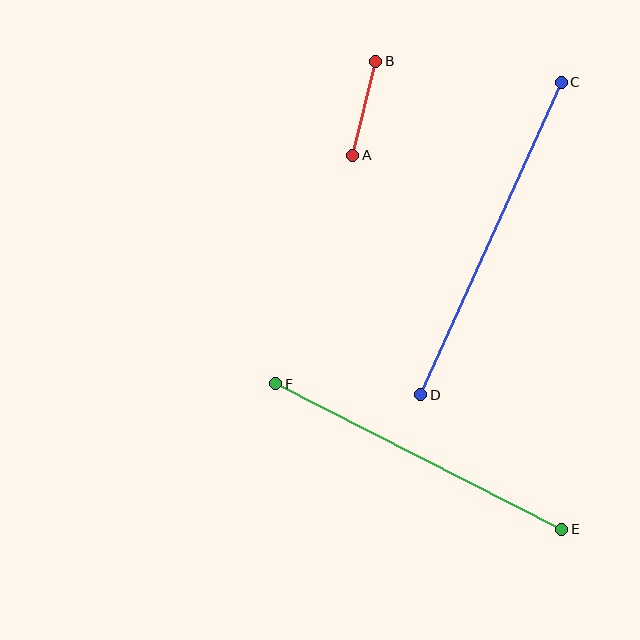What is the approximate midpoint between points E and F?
The midpoint is at approximately (419, 457) pixels.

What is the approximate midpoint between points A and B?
The midpoint is at approximately (364, 108) pixels.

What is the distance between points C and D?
The distance is approximately 343 pixels.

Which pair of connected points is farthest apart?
Points C and D are farthest apart.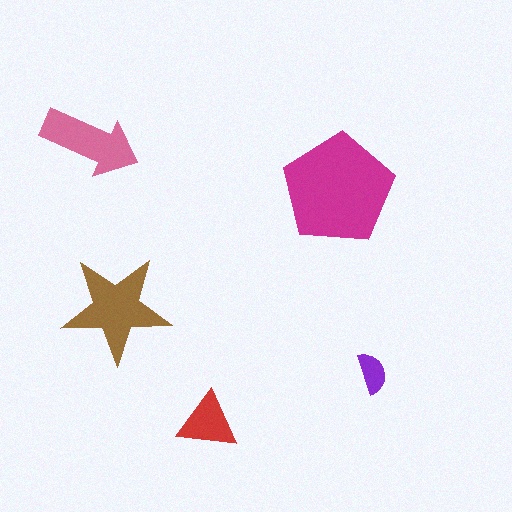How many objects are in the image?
There are 5 objects in the image.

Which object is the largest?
The magenta pentagon.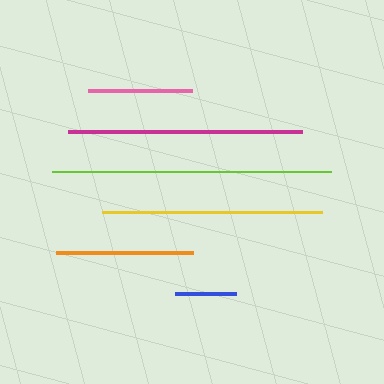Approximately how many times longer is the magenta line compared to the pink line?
The magenta line is approximately 2.3 times the length of the pink line.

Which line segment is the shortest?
The blue line is the shortest at approximately 61 pixels.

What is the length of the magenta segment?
The magenta segment is approximately 233 pixels long.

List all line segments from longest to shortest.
From longest to shortest: lime, magenta, yellow, orange, pink, blue.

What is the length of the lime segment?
The lime segment is approximately 279 pixels long.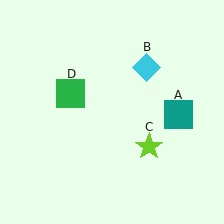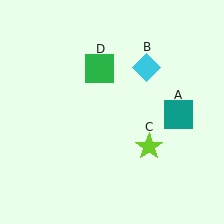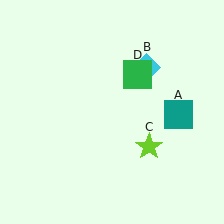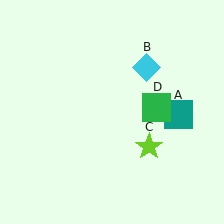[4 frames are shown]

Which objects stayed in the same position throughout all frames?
Teal square (object A) and cyan diamond (object B) and lime star (object C) remained stationary.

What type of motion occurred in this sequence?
The green square (object D) rotated clockwise around the center of the scene.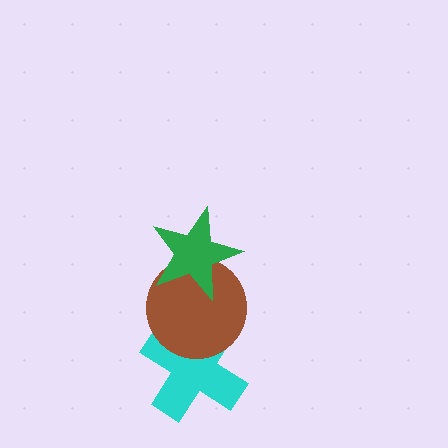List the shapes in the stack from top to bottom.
From top to bottom: the green star, the brown circle, the cyan cross.